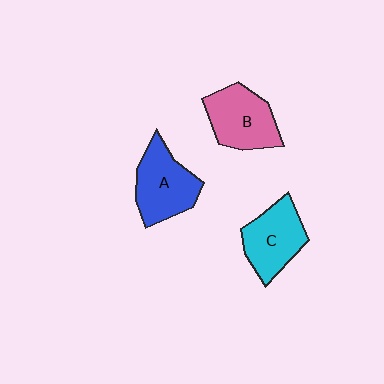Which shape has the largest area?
Shape A (blue).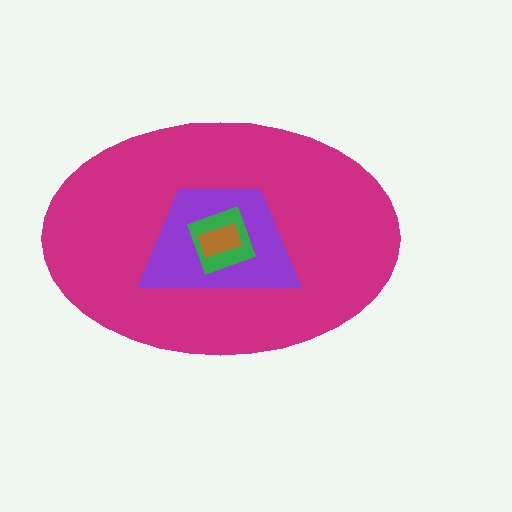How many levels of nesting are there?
4.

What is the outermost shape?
The magenta ellipse.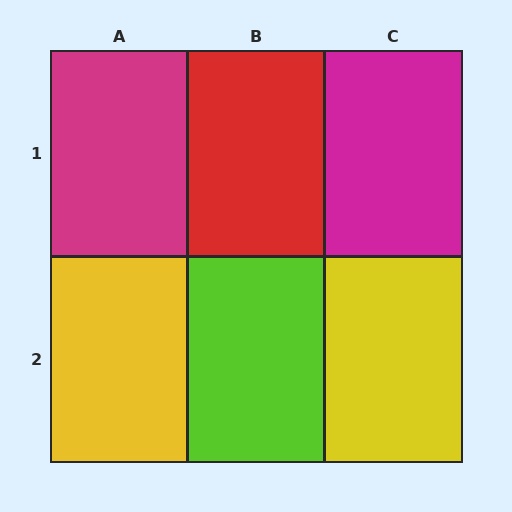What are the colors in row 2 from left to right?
Yellow, lime, yellow.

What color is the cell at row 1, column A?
Magenta.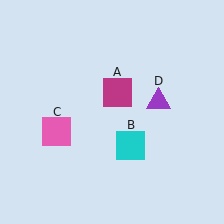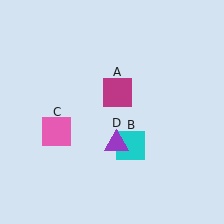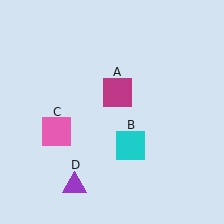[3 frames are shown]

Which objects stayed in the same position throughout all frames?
Magenta square (object A) and cyan square (object B) and pink square (object C) remained stationary.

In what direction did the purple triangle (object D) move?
The purple triangle (object D) moved down and to the left.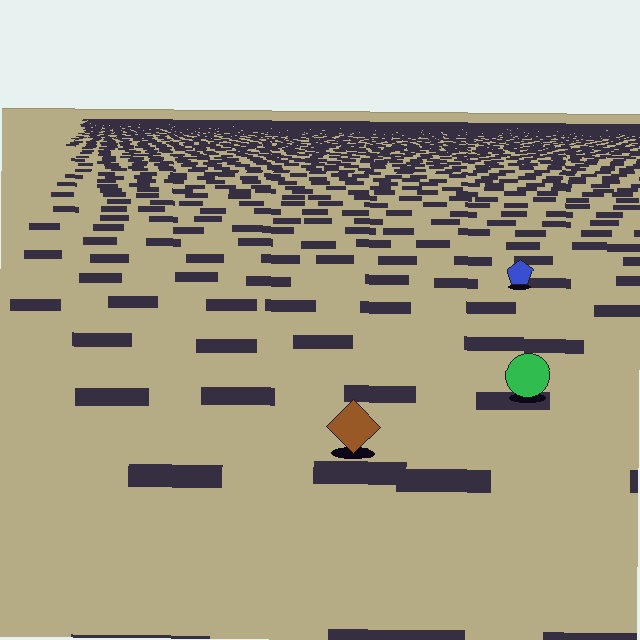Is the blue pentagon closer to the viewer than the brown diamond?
No. The brown diamond is closer — you can tell from the texture gradient: the ground texture is coarser near it.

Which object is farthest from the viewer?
The blue pentagon is farthest from the viewer. It appears smaller and the ground texture around it is denser.